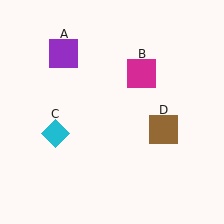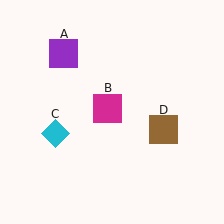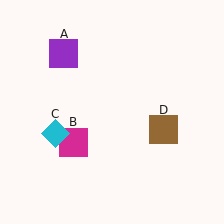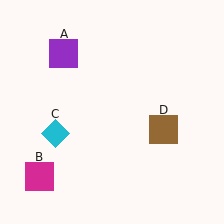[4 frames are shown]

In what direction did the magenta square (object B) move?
The magenta square (object B) moved down and to the left.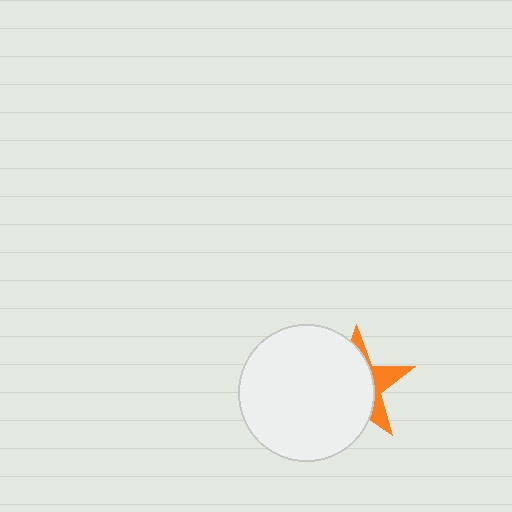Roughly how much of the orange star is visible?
A small part of it is visible (roughly 31%).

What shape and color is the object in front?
The object in front is a white circle.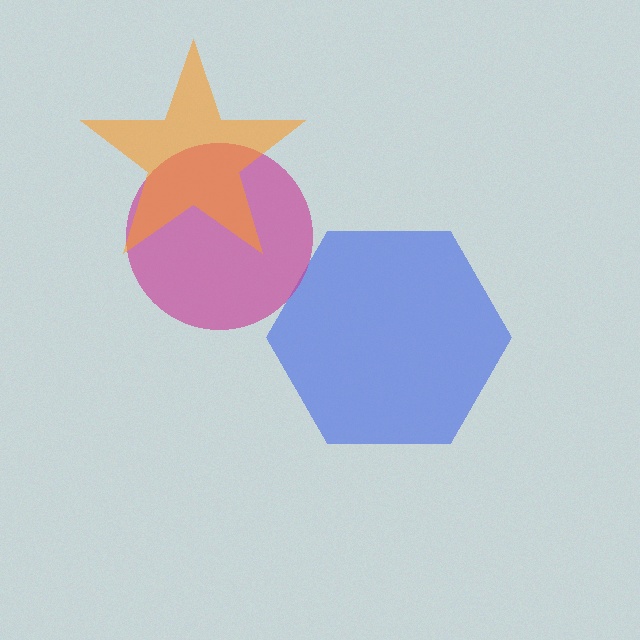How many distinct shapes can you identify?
There are 3 distinct shapes: a blue hexagon, a magenta circle, an orange star.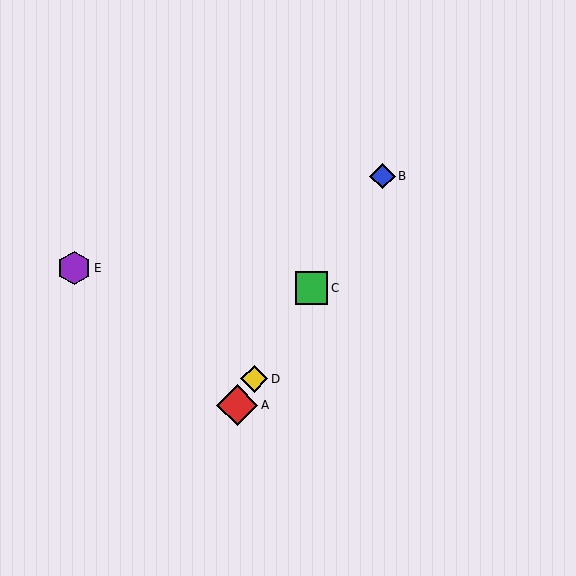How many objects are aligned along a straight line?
4 objects (A, B, C, D) are aligned along a straight line.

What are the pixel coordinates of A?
Object A is at (237, 405).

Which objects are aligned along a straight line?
Objects A, B, C, D are aligned along a straight line.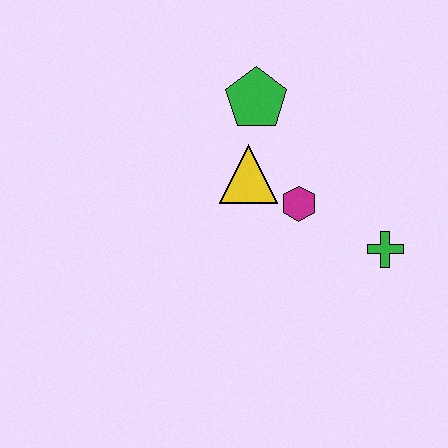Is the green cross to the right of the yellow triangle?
Yes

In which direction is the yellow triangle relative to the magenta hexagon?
The yellow triangle is to the left of the magenta hexagon.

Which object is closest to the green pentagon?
The yellow triangle is closest to the green pentagon.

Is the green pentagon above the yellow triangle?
Yes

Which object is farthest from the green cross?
The green pentagon is farthest from the green cross.